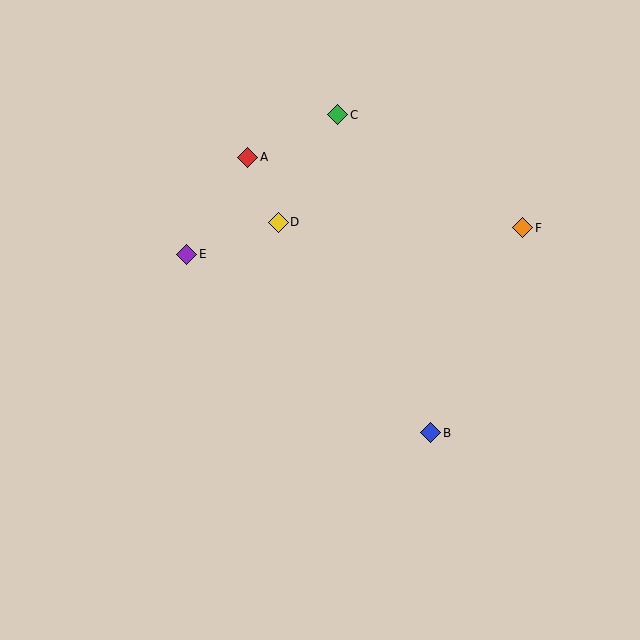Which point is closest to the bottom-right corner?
Point B is closest to the bottom-right corner.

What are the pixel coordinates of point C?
Point C is at (338, 115).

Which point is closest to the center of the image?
Point D at (278, 222) is closest to the center.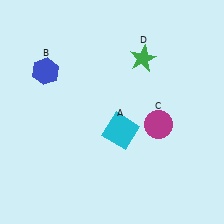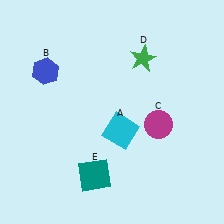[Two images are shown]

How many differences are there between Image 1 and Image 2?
There is 1 difference between the two images.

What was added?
A teal square (E) was added in Image 2.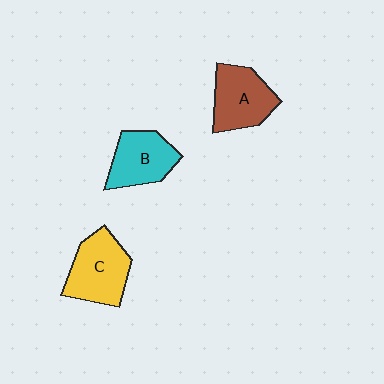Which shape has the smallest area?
Shape B (cyan).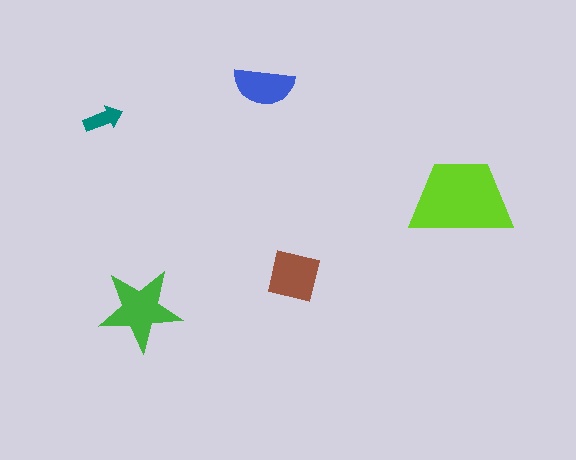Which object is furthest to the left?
The teal arrow is leftmost.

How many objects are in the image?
There are 5 objects in the image.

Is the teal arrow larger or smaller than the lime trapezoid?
Smaller.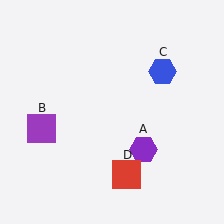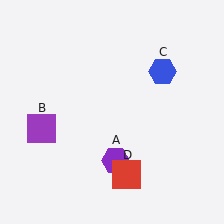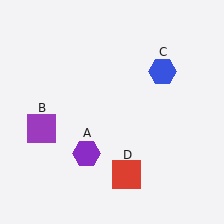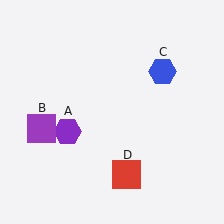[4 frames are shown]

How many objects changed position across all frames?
1 object changed position: purple hexagon (object A).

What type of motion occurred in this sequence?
The purple hexagon (object A) rotated clockwise around the center of the scene.